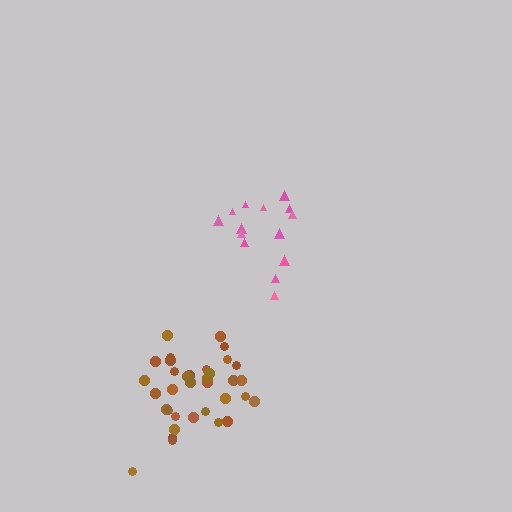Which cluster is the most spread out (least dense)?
Pink.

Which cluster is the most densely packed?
Brown.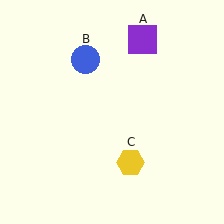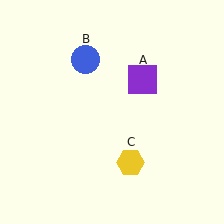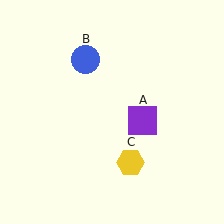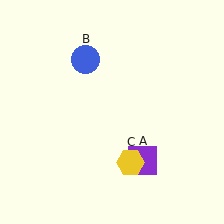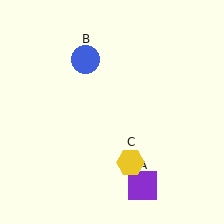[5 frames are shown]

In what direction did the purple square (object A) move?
The purple square (object A) moved down.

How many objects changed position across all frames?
1 object changed position: purple square (object A).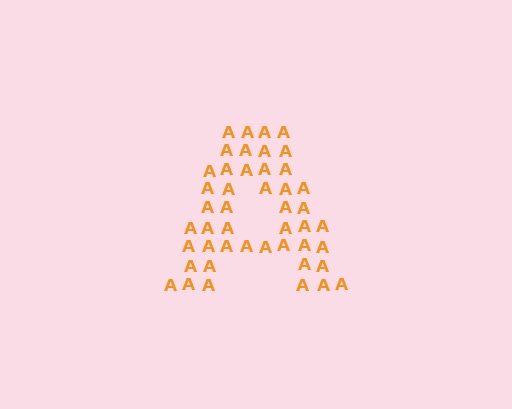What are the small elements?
The small elements are letter A's.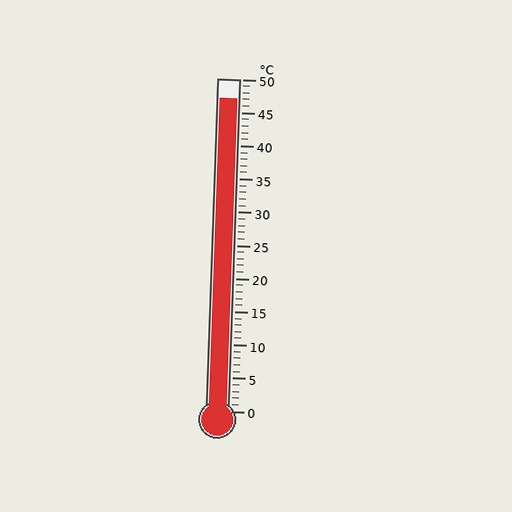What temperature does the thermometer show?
The thermometer shows approximately 47°C.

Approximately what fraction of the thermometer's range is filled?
The thermometer is filled to approximately 95% of its range.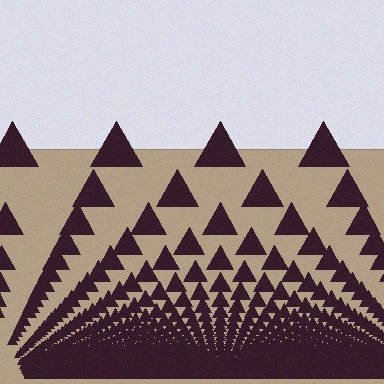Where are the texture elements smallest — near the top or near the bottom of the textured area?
Near the bottom.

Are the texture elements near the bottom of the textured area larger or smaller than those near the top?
Smaller. The gradient is inverted — elements near the bottom are smaller and denser.